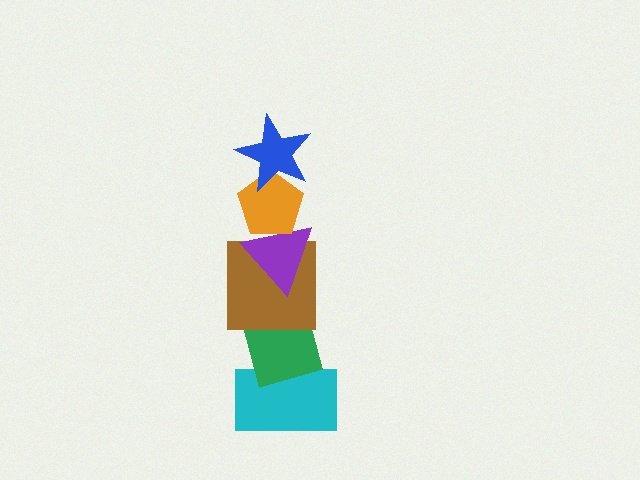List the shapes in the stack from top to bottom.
From top to bottom: the blue star, the orange pentagon, the purple triangle, the brown square, the green diamond, the cyan rectangle.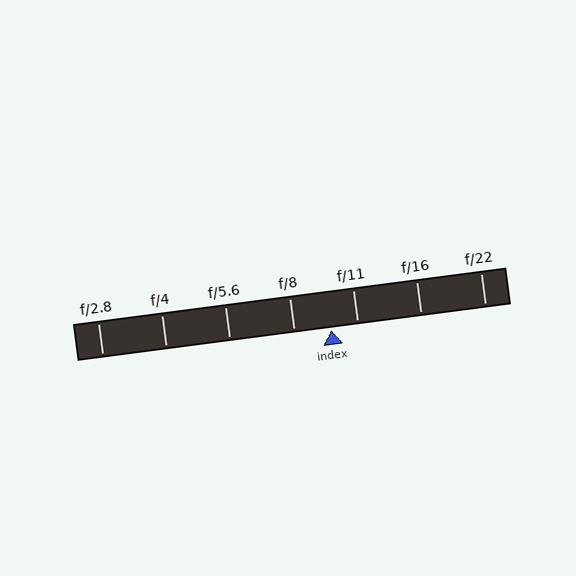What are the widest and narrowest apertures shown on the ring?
The widest aperture shown is f/2.8 and the narrowest is f/22.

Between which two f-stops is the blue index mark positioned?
The index mark is between f/8 and f/11.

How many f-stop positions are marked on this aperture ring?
There are 7 f-stop positions marked.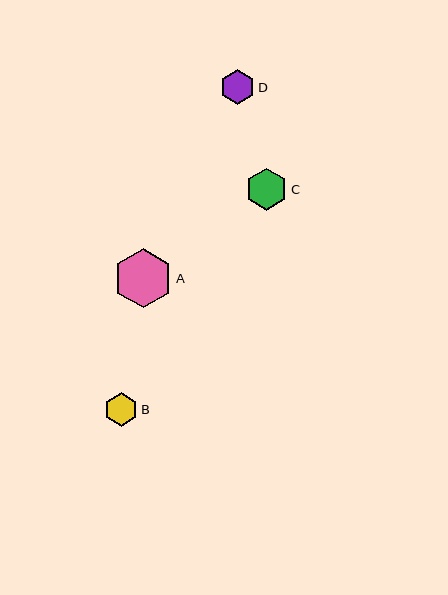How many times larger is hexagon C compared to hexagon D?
Hexagon C is approximately 1.2 times the size of hexagon D.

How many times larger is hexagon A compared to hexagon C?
Hexagon A is approximately 1.4 times the size of hexagon C.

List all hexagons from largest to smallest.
From largest to smallest: A, C, D, B.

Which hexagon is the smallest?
Hexagon B is the smallest with a size of approximately 34 pixels.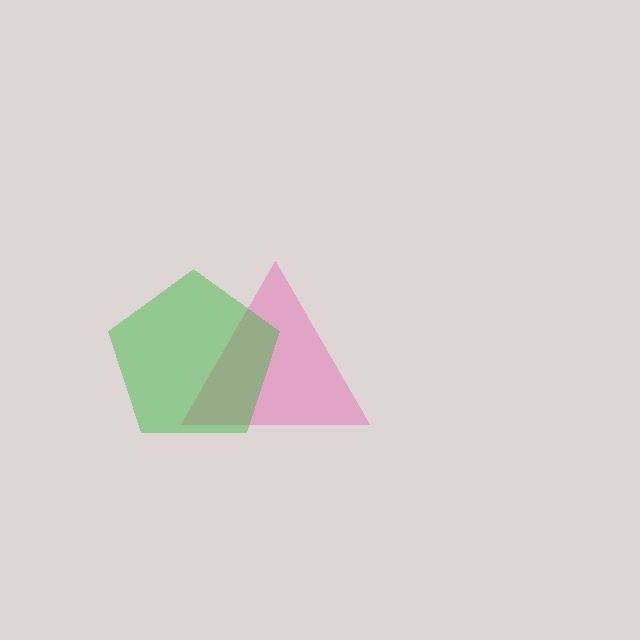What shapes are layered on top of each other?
The layered shapes are: a pink triangle, a green pentagon.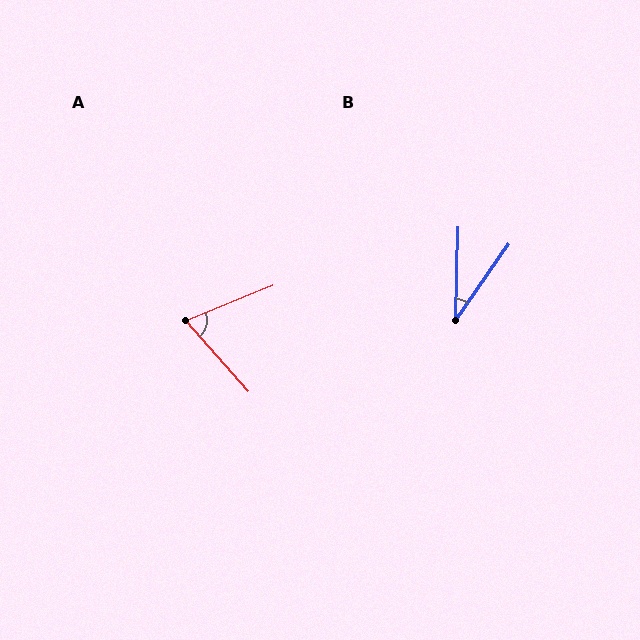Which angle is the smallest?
B, at approximately 33 degrees.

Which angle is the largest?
A, at approximately 70 degrees.